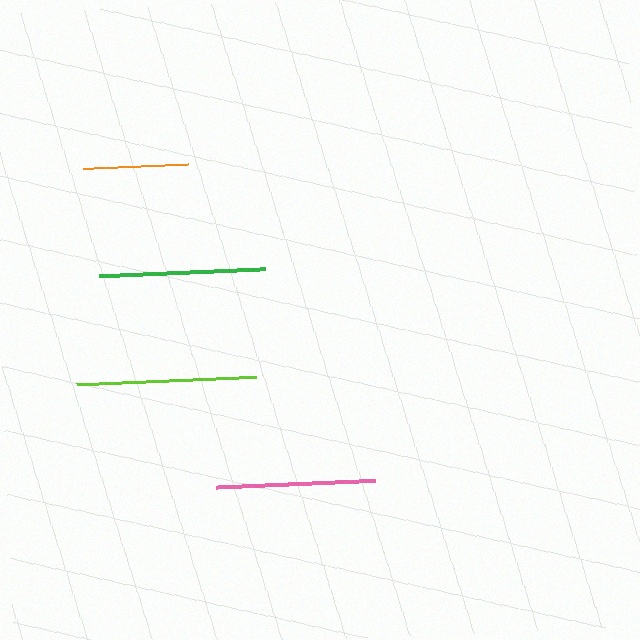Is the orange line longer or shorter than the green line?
The green line is longer than the orange line.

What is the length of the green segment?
The green segment is approximately 166 pixels long.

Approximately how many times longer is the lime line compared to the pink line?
The lime line is approximately 1.1 times the length of the pink line.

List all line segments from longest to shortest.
From longest to shortest: lime, green, pink, orange.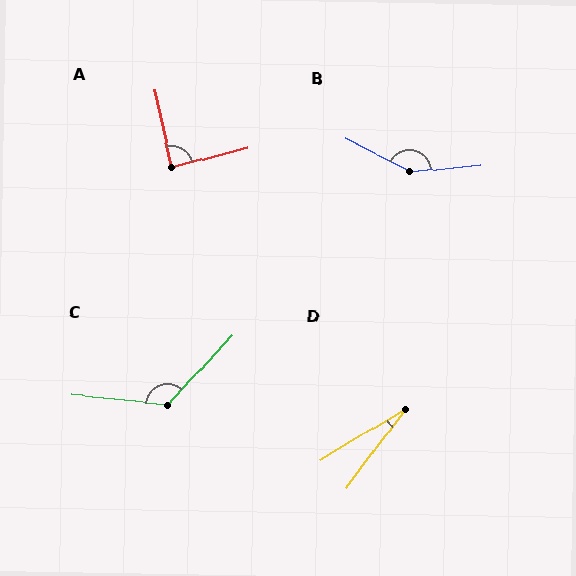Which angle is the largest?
B, at approximately 148 degrees.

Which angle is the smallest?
D, at approximately 22 degrees.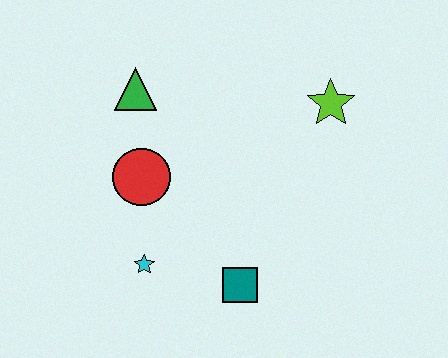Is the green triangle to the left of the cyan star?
Yes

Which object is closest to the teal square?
The cyan star is closest to the teal square.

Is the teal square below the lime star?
Yes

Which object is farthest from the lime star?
The cyan star is farthest from the lime star.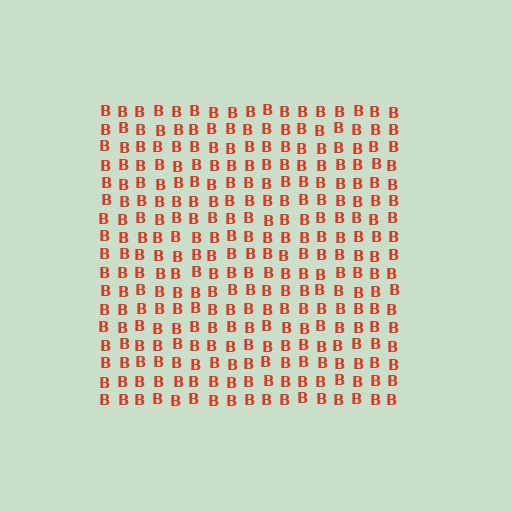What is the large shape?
The large shape is a square.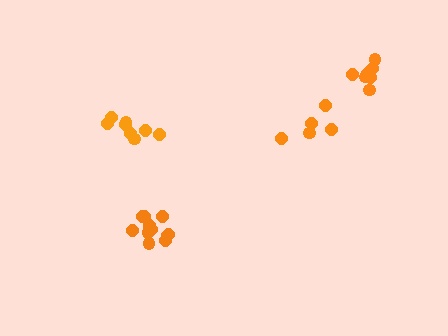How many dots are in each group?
Group 1: 5 dots, Group 2: 8 dots, Group 3: 11 dots, Group 4: 7 dots (31 total).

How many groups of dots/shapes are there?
There are 4 groups.